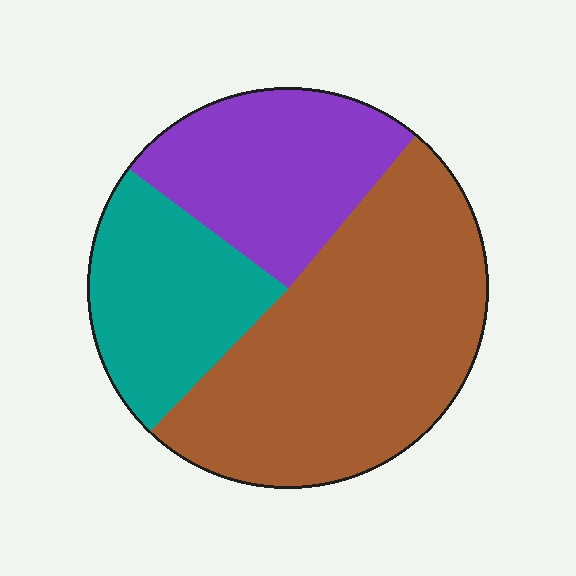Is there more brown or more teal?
Brown.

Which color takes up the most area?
Brown, at roughly 50%.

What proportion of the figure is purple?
Purple takes up about one quarter (1/4) of the figure.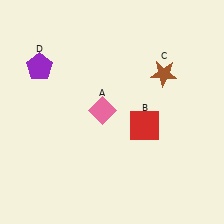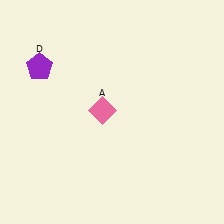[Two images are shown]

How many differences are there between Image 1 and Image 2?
There are 2 differences between the two images.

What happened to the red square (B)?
The red square (B) was removed in Image 2. It was in the bottom-right area of Image 1.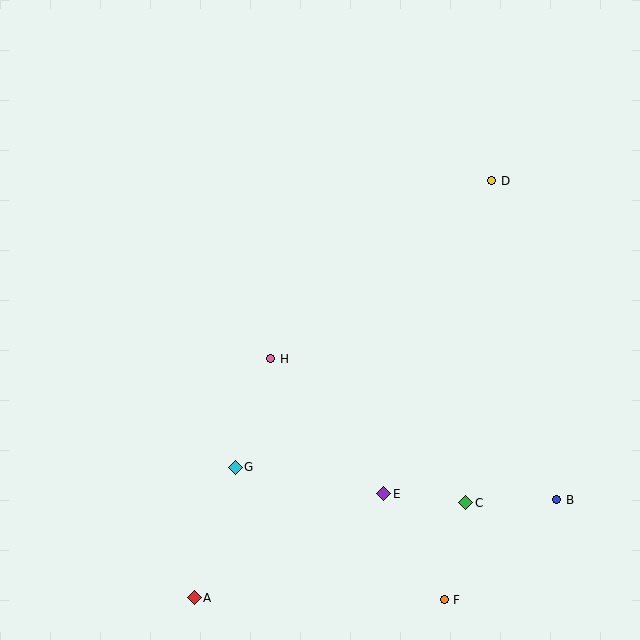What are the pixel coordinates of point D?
Point D is at (492, 181).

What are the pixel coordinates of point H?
Point H is at (271, 359).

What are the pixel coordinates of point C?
Point C is at (466, 503).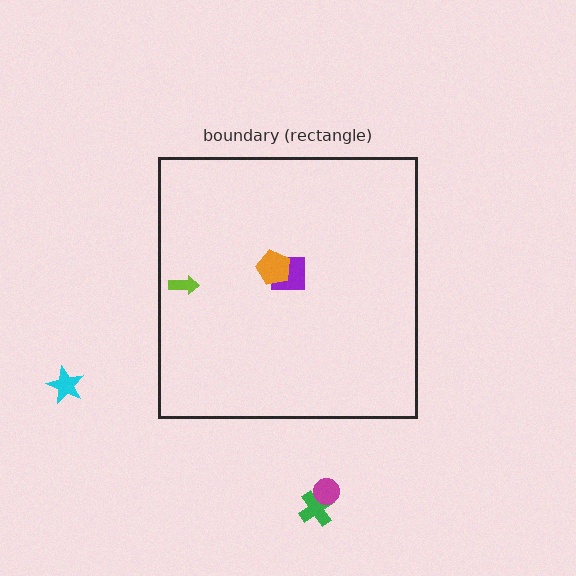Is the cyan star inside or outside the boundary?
Outside.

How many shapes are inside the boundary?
3 inside, 3 outside.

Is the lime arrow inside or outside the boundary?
Inside.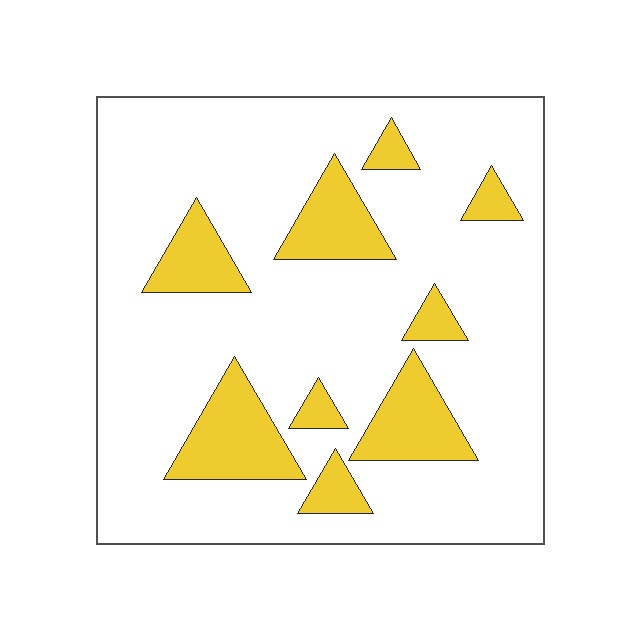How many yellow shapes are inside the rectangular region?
9.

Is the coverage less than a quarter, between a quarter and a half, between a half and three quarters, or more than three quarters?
Less than a quarter.